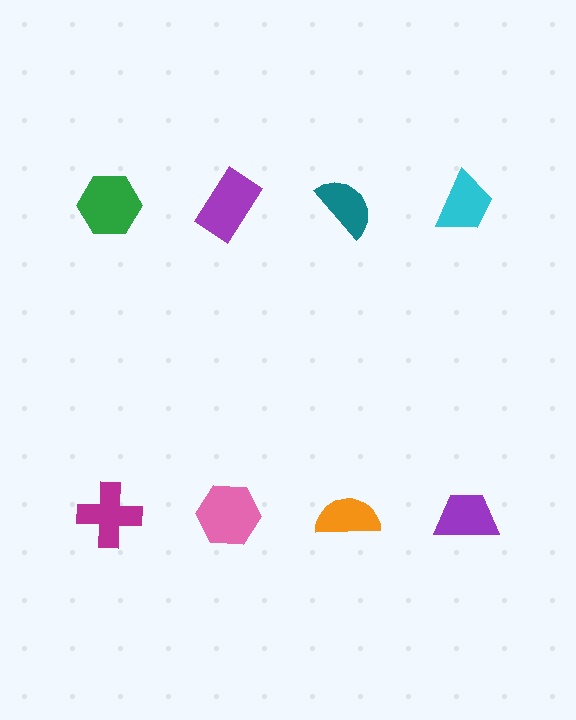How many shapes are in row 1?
4 shapes.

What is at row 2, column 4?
A purple trapezoid.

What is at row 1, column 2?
A purple rectangle.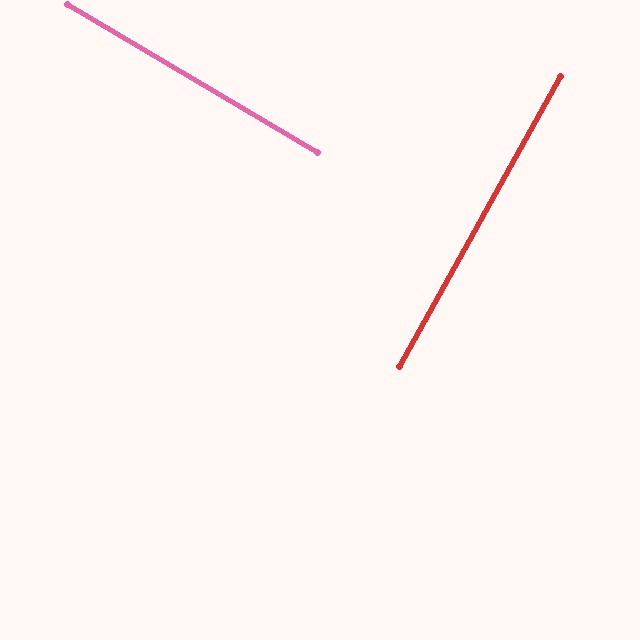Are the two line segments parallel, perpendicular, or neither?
Perpendicular — they meet at approximately 88°.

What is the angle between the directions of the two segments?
Approximately 88 degrees.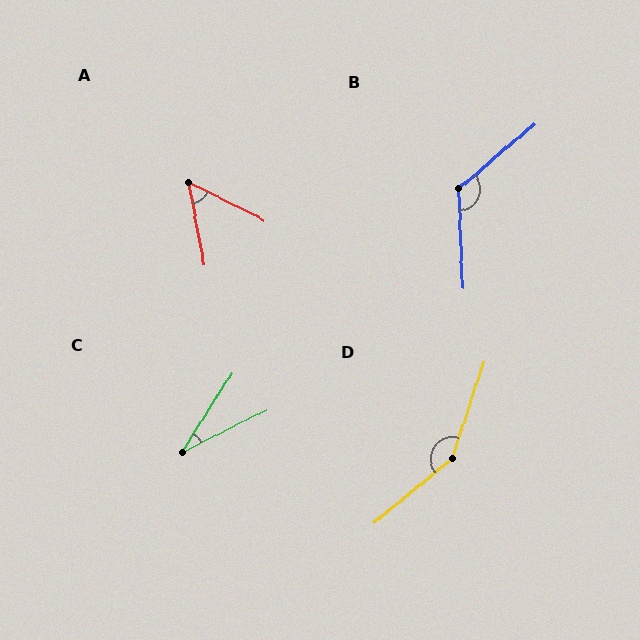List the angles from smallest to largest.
C (31°), A (52°), B (128°), D (148°).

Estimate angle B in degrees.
Approximately 128 degrees.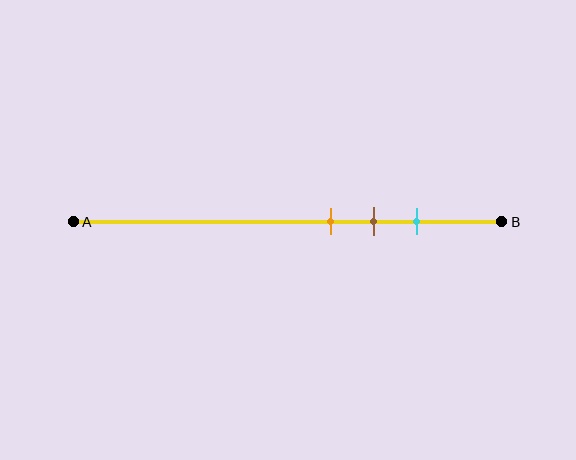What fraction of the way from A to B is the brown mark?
The brown mark is approximately 70% (0.7) of the way from A to B.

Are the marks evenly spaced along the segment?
Yes, the marks are approximately evenly spaced.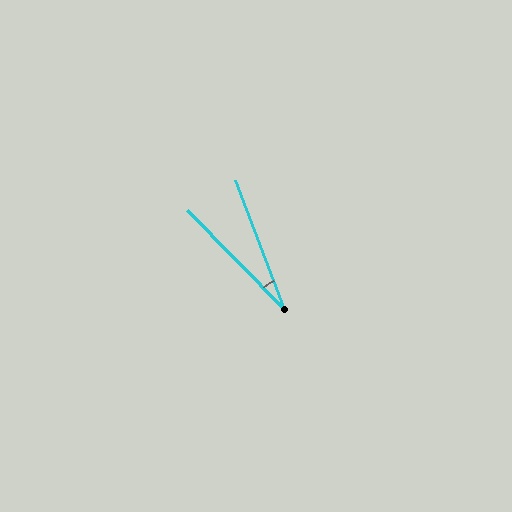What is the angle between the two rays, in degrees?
Approximately 24 degrees.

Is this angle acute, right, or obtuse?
It is acute.